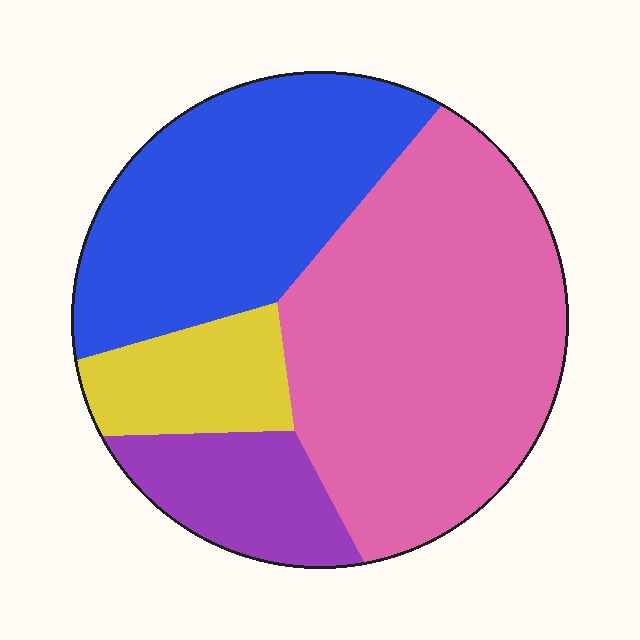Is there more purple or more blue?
Blue.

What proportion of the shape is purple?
Purple covers around 10% of the shape.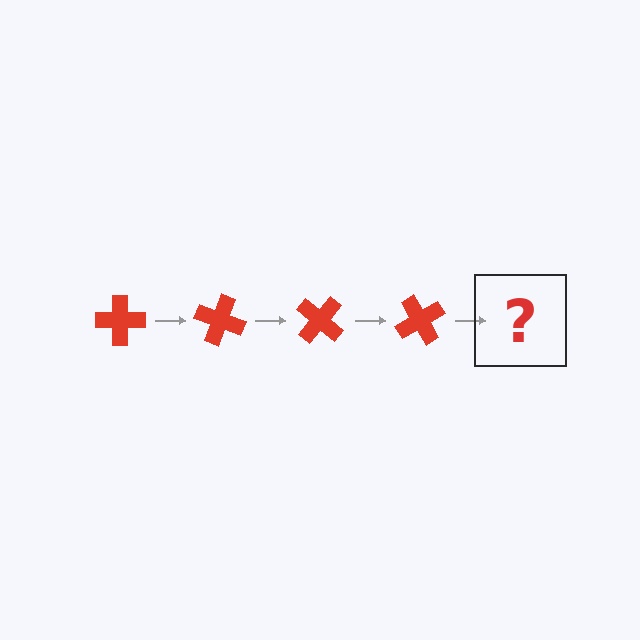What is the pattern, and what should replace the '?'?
The pattern is that the cross rotates 20 degrees each step. The '?' should be a red cross rotated 80 degrees.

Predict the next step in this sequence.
The next step is a red cross rotated 80 degrees.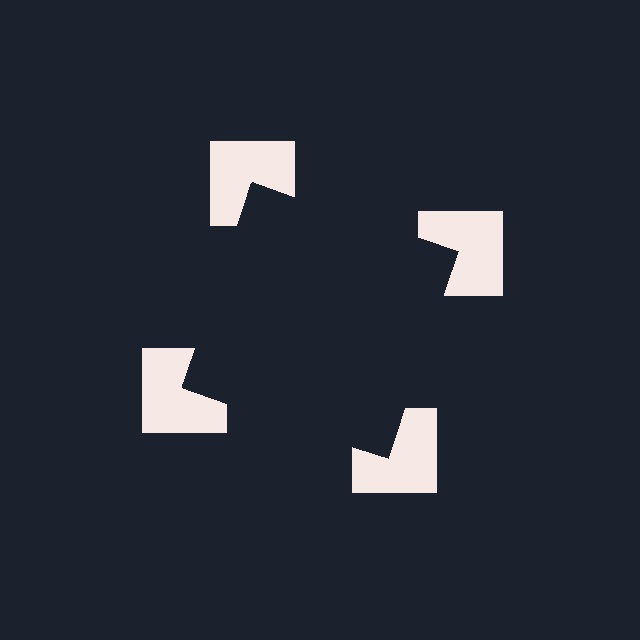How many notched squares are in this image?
There are 4 — one at each vertex of the illusory square.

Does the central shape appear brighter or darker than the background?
It typically appears slightly darker than the background, even though no actual brightness change is drawn.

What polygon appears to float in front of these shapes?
An illusory square — its edges are inferred from the aligned wedge cuts in the notched squares, not physically drawn.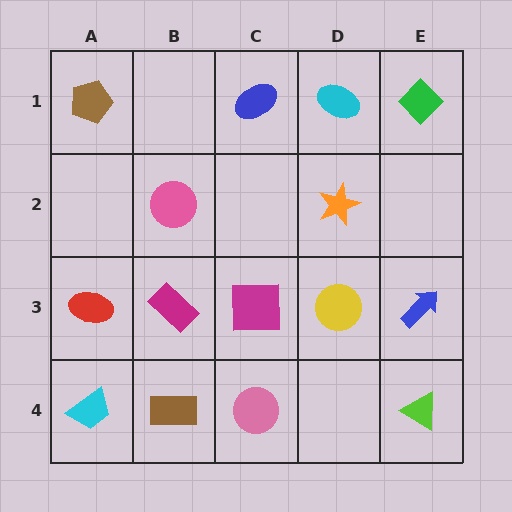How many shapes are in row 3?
5 shapes.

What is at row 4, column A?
A cyan trapezoid.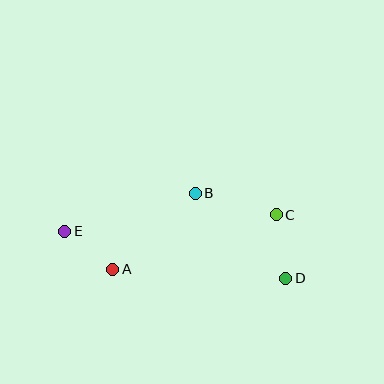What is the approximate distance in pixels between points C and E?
The distance between C and E is approximately 212 pixels.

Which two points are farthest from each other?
Points D and E are farthest from each other.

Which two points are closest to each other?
Points A and E are closest to each other.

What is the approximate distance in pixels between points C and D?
The distance between C and D is approximately 64 pixels.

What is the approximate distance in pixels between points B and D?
The distance between B and D is approximately 124 pixels.